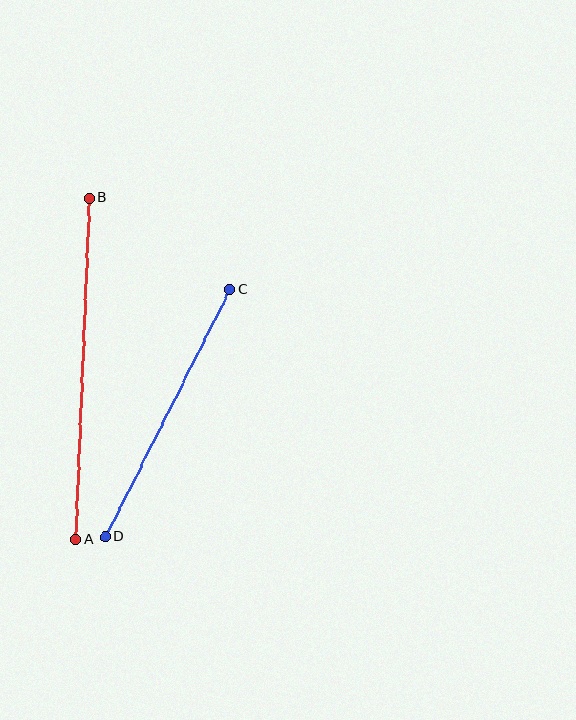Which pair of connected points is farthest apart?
Points A and B are farthest apart.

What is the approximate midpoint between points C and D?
The midpoint is at approximately (168, 413) pixels.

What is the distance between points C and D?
The distance is approximately 277 pixels.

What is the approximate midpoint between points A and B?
The midpoint is at approximately (83, 369) pixels.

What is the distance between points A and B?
The distance is approximately 341 pixels.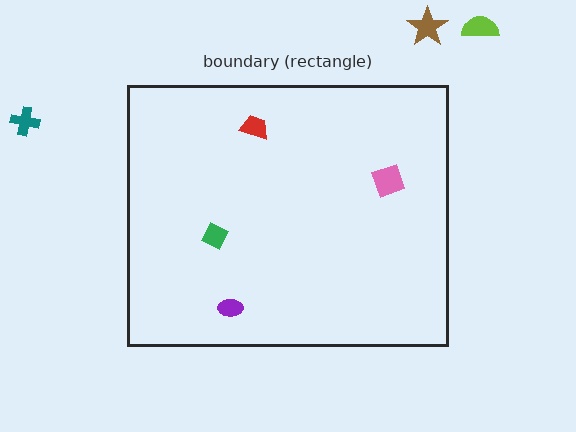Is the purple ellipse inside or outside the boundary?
Inside.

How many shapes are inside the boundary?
4 inside, 3 outside.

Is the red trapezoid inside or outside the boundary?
Inside.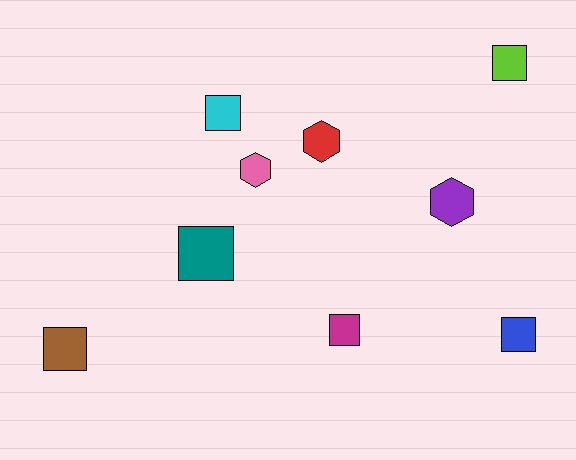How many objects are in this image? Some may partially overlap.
There are 9 objects.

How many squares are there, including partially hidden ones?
There are 6 squares.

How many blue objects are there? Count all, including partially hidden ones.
There is 1 blue object.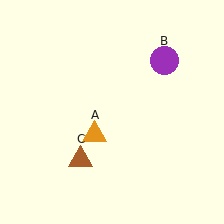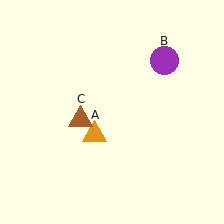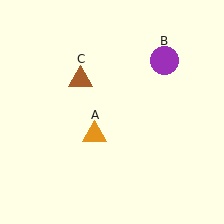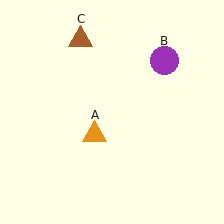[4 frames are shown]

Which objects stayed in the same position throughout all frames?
Orange triangle (object A) and purple circle (object B) remained stationary.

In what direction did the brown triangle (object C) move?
The brown triangle (object C) moved up.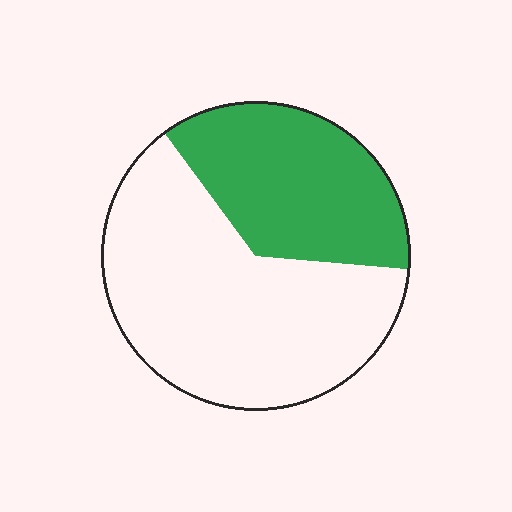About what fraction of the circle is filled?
About three eighths (3/8).